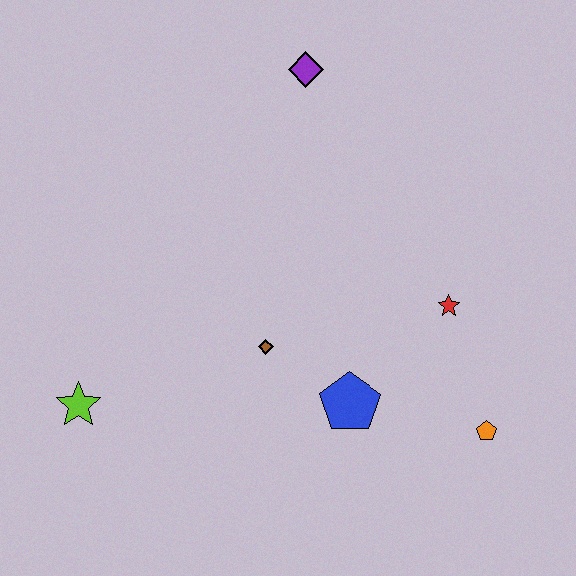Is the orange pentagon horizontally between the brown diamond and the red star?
No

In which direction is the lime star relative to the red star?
The lime star is to the left of the red star.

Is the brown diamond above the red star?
No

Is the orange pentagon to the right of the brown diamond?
Yes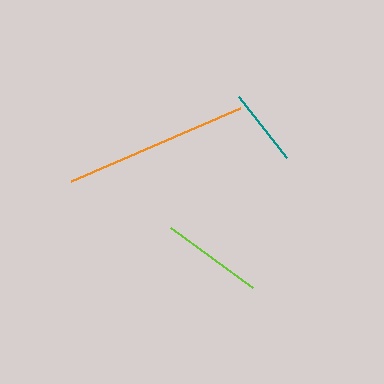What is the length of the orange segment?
The orange segment is approximately 185 pixels long.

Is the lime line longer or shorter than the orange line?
The orange line is longer than the lime line.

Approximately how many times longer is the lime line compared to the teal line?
The lime line is approximately 1.3 times the length of the teal line.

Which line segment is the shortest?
The teal line is the shortest at approximately 77 pixels.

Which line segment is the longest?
The orange line is the longest at approximately 185 pixels.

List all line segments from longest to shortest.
From longest to shortest: orange, lime, teal.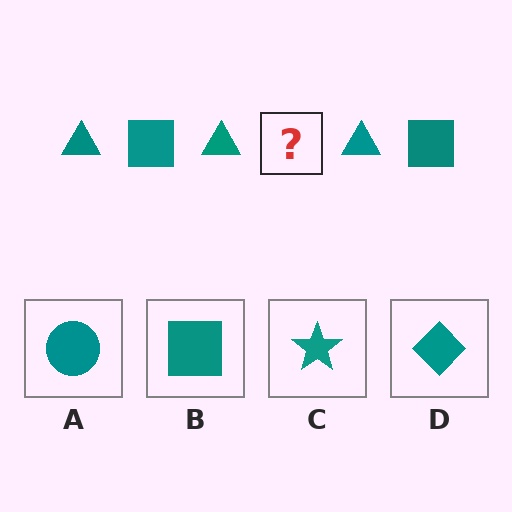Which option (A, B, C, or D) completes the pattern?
B.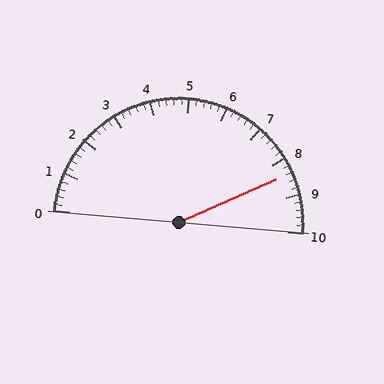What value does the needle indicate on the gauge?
The needle indicates approximately 8.4.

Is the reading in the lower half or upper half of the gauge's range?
The reading is in the upper half of the range (0 to 10).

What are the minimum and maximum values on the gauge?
The gauge ranges from 0 to 10.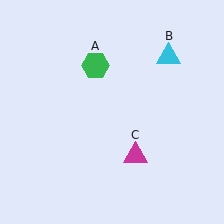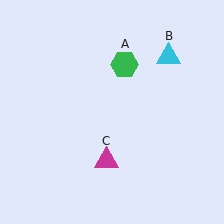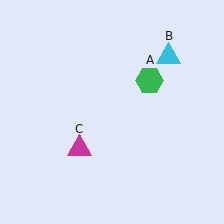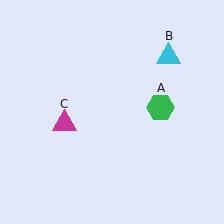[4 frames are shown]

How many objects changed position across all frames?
2 objects changed position: green hexagon (object A), magenta triangle (object C).